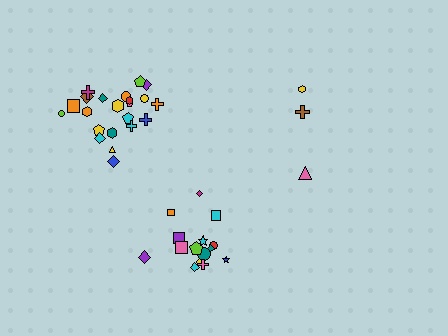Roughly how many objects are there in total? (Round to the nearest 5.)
Roughly 40 objects in total.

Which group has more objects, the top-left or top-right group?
The top-left group.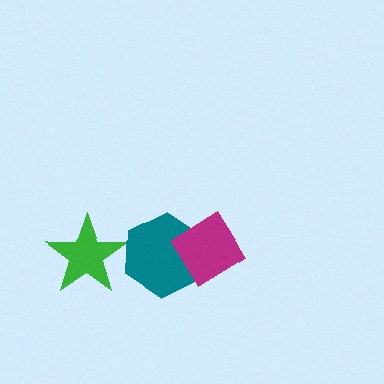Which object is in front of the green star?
The teal hexagon is in front of the green star.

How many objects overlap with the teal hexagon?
2 objects overlap with the teal hexagon.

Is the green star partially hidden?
Yes, it is partially covered by another shape.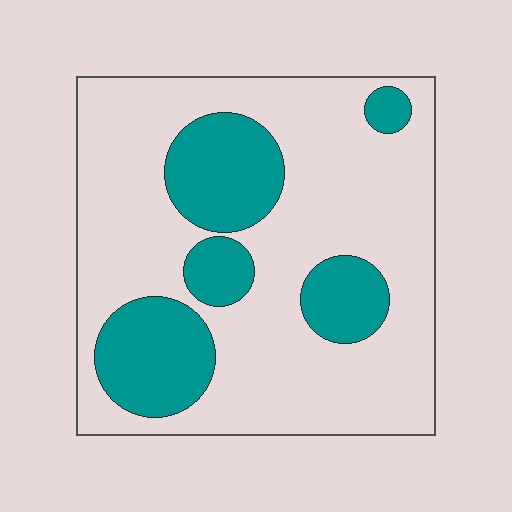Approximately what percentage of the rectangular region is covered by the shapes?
Approximately 25%.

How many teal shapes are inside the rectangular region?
5.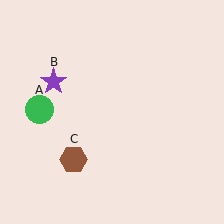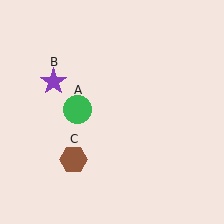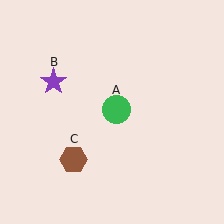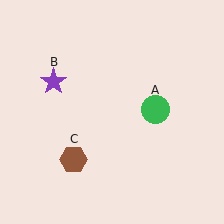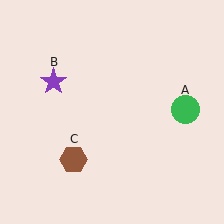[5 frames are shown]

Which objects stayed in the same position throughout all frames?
Purple star (object B) and brown hexagon (object C) remained stationary.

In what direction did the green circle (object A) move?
The green circle (object A) moved right.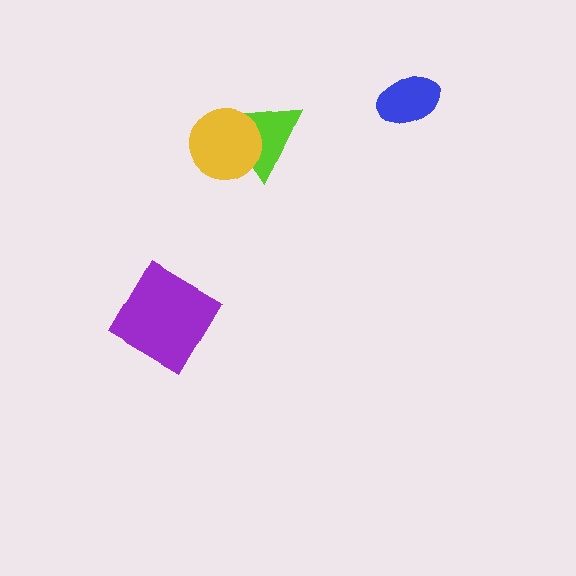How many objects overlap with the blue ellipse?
0 objects overlap with the blue ellipse.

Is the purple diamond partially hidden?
No, no other shape covers it.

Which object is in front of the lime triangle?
The yellow circle is in front of the lime triangle.